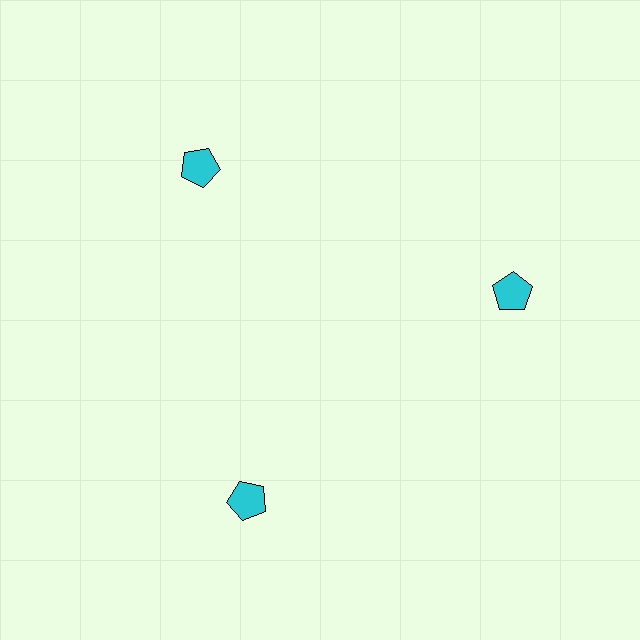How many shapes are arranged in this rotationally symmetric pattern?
There are 3 shapes, arranged in 3 groups of 1.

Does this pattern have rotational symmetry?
Yes, this pattern has 3-fold rotational symmetry. It looks the same after rotating 120 degrees around the center.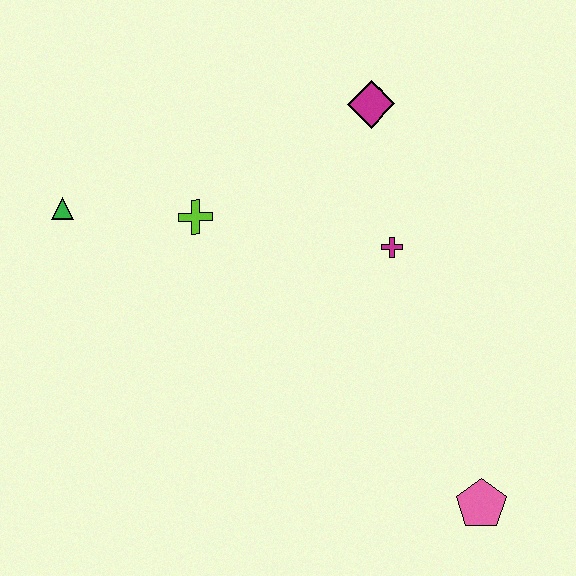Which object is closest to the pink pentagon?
The magenta cross is closest to the pink pentagon.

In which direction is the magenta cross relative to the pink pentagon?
The magenta cross is above the pink pentagon.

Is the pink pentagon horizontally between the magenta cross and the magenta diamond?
No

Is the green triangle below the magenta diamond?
Yes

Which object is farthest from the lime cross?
The pink pentagon is farthest from the lime cross.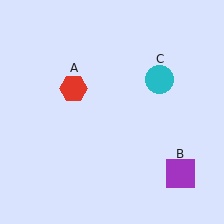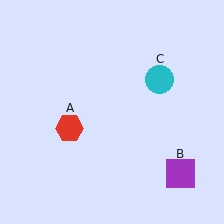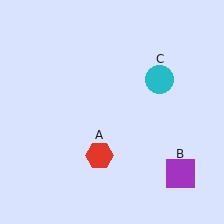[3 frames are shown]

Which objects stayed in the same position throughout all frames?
Purple square (object B) and cyan circle (object C) remained stationary.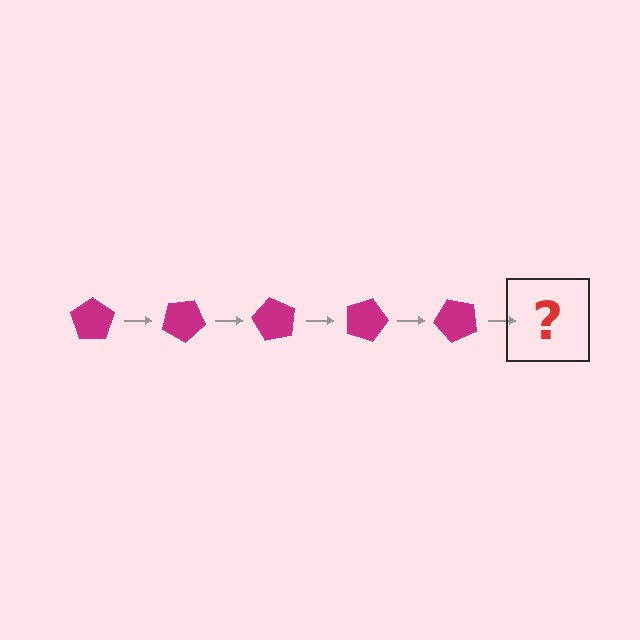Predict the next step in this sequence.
The next step is a magenta pentagon rotated 150 degrees.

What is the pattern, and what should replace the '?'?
The pattern is that the pentagon rotates 30 degrees each step. The '?' should be a magenta pentagon rotated 150 degrees.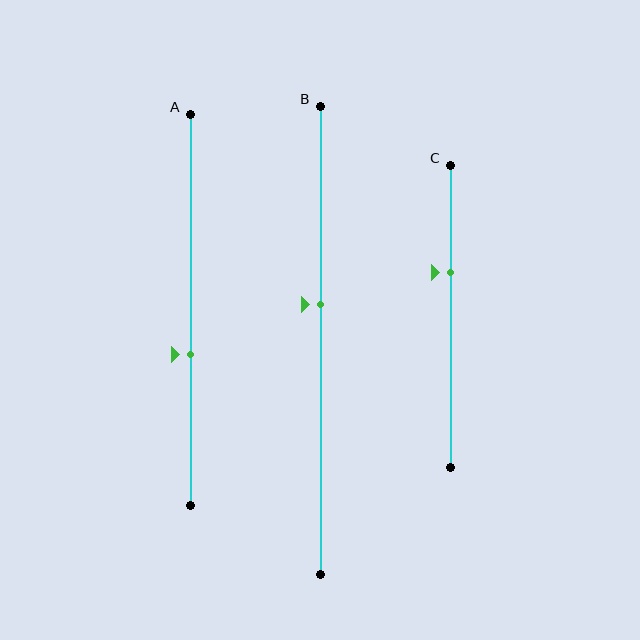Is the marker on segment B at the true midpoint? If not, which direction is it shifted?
No, the marker on segment B is shifted upward by about 8% of the segment length.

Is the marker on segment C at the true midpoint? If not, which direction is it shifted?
No, the marker on segment C is shifted upward by about 14% of the segment length.